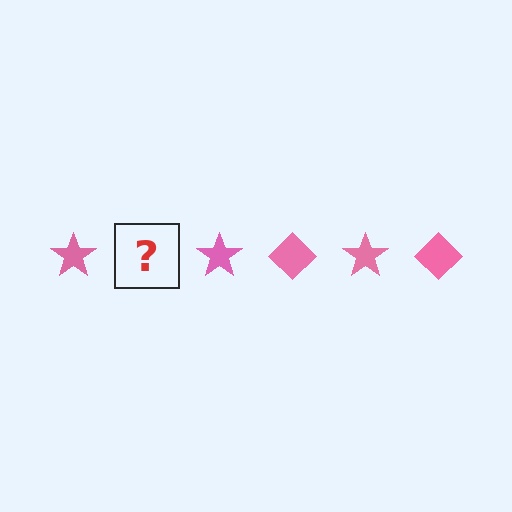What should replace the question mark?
The question mark should be replaced with a pink diamond.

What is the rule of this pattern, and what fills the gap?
The rule is that the pattern cycles through star, diamond shapes in pink. The gap should be filled with a pink diamond.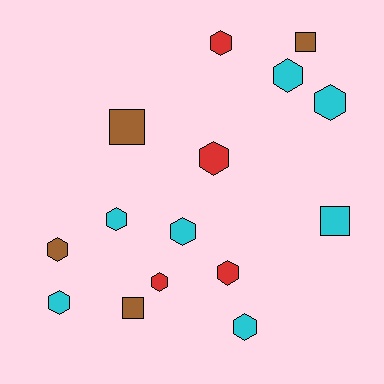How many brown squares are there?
There are 3 brown squares.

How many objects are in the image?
There are 15 objects.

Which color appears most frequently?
Cyan, with 7 objects.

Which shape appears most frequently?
Hexagon, with 11 objects.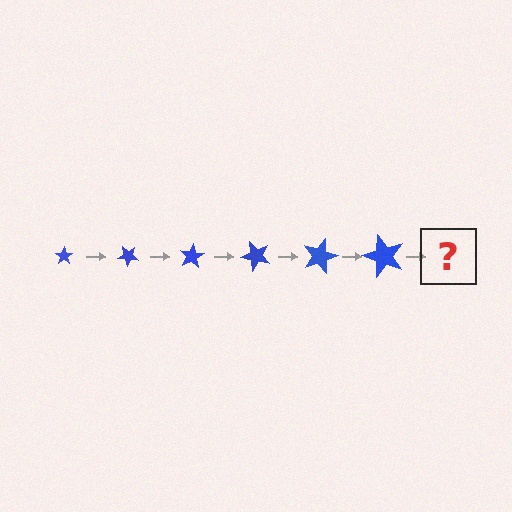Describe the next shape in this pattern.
It should be a star, larger than the previous one and rotated 240 degrees from the start.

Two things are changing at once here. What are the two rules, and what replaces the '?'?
The two rules are that the star grows larger each step and it rotates 40 degrees each step. The '?' should be a star, larger than the previous one and rotated 240 degrees from the start.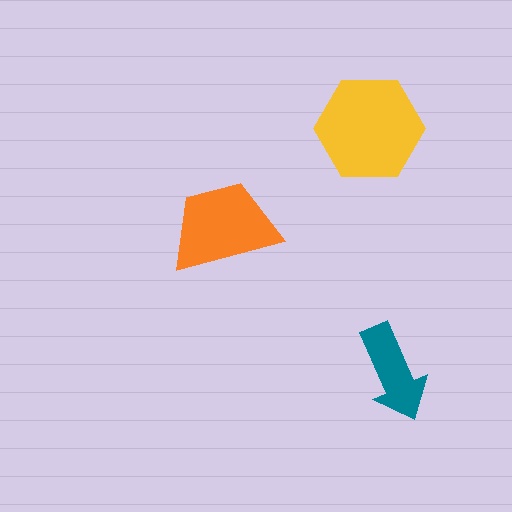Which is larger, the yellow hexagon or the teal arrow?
The yellow hexagon.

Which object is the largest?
The yellow hexagon.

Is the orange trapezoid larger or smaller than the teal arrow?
Larger.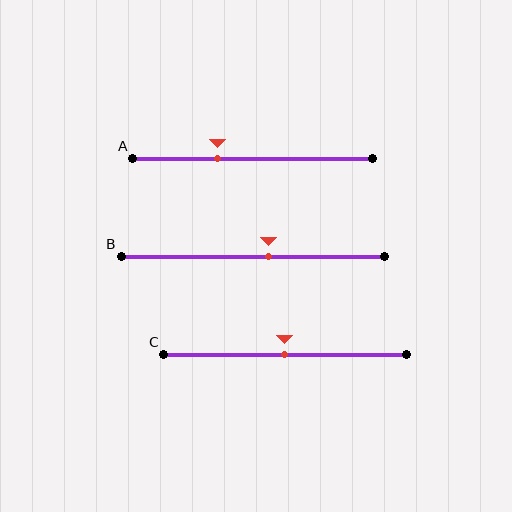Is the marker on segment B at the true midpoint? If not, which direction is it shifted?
No, the marker on segment B is shifted to the right by about 6% of the segment length.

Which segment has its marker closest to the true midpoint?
Segment C has its marker closest to the true midpoint.